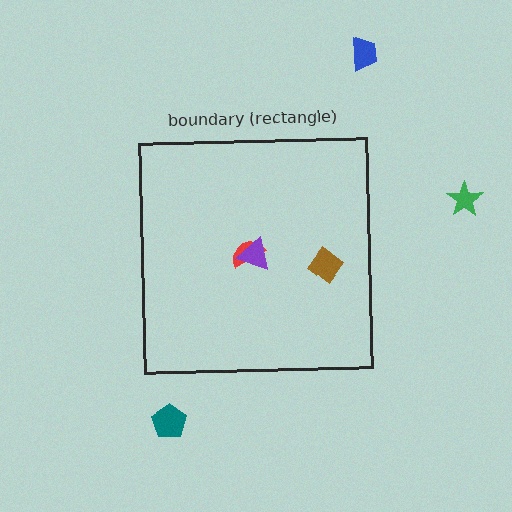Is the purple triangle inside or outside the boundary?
Inside.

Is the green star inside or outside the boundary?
Outside.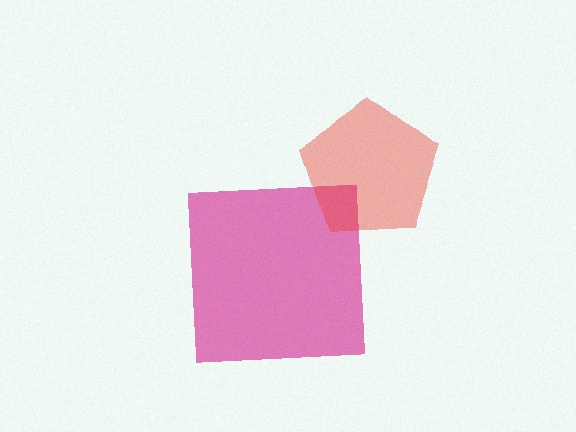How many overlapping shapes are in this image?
There are 2 overlapping shapes in the image.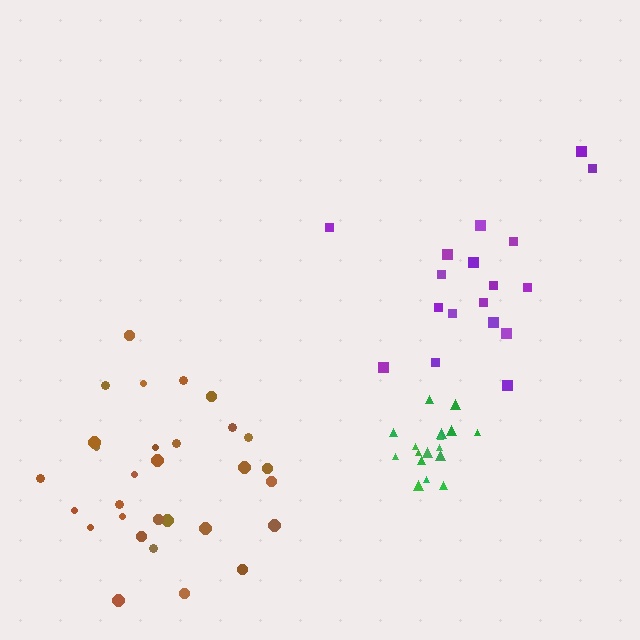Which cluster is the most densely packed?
Green.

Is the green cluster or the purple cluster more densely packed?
Green.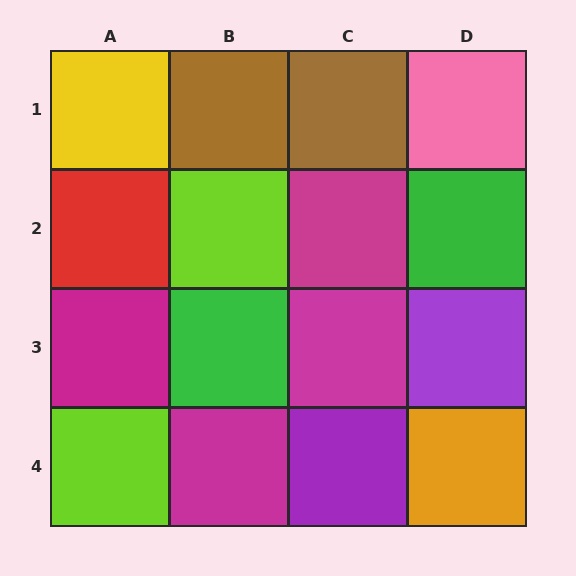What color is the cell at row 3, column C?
Magenta.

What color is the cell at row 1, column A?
Yellow.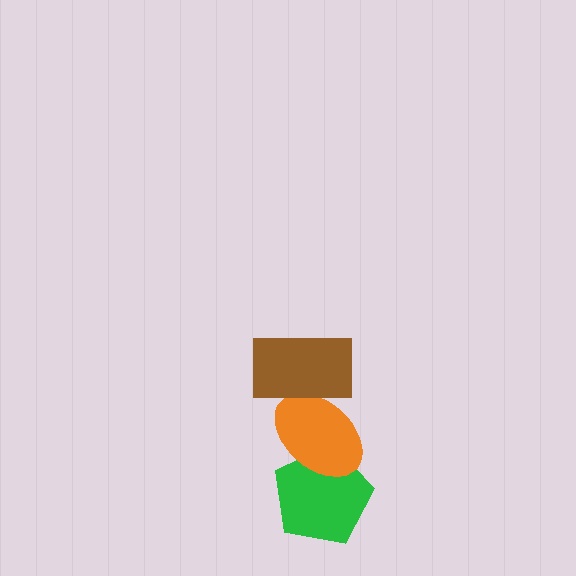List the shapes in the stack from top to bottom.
From top to bottom: the brown rectangle, the orange ellipse, the green pentagon.